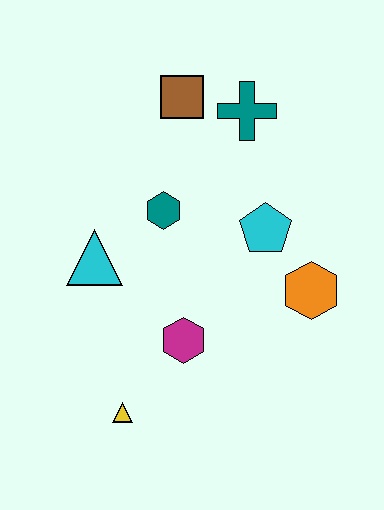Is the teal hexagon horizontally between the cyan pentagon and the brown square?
No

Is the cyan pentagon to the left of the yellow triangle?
No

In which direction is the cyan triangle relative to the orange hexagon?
The cyan triangle is to the left of the orange hexagon.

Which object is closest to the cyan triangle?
The teal hexagon is closest to the cyan triangle.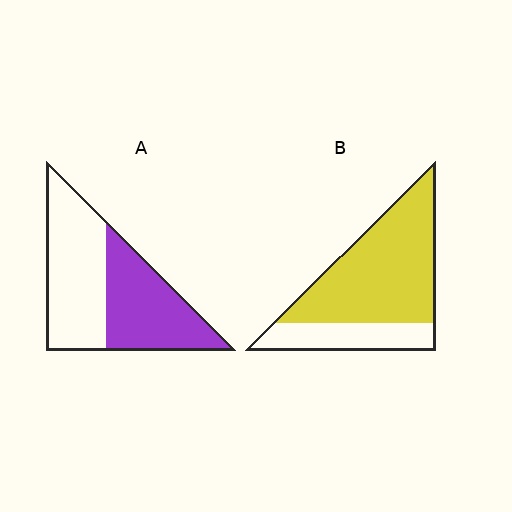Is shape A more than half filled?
Roughly half.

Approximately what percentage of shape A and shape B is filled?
A is approximately 45% and B is approximately 75%.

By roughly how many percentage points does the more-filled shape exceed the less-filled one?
By roughly 25 percentage points (B over A).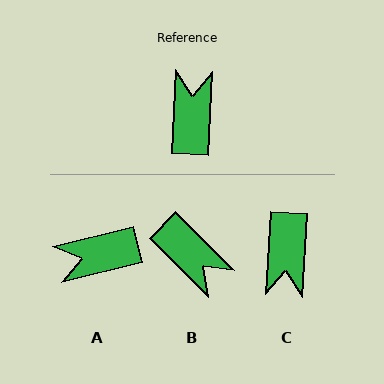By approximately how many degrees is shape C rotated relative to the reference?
Approximately 180 degrees counter-clockwise.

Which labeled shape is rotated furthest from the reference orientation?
C, about 180 degrees away.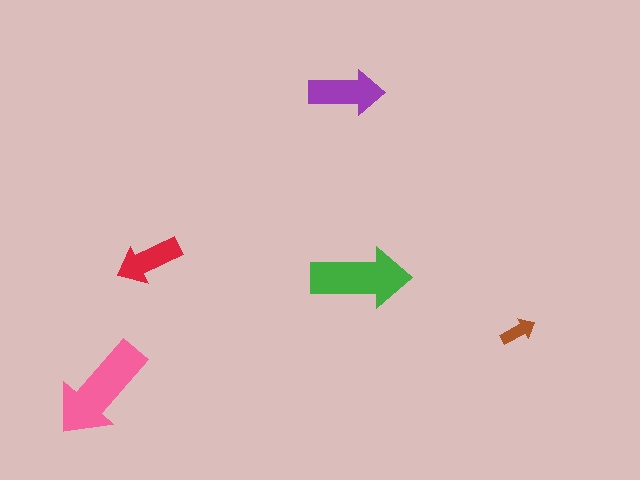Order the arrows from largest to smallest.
the pink one, the green one, the purple one, the red one, the brown one.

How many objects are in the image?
There are 5 objects in the image.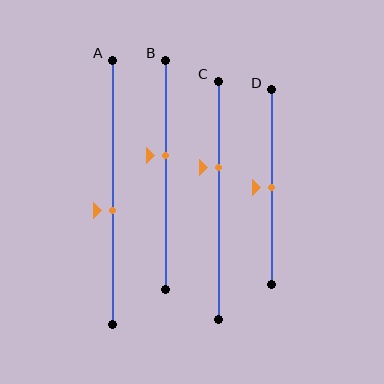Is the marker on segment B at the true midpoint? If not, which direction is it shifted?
No, the marker on segment B is shifted upward by about 9% of the segment length.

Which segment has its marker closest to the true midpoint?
Segment D has its marker closest to the true midpoint.